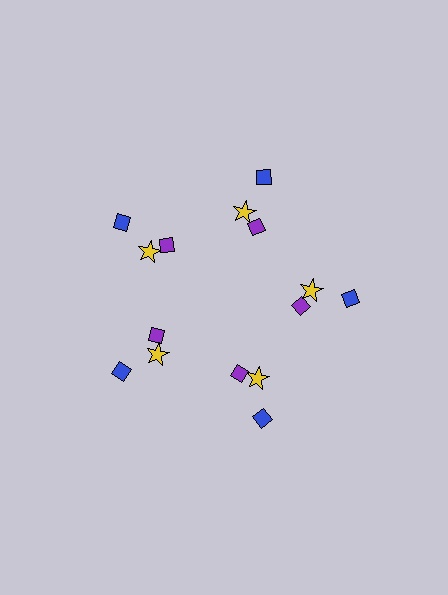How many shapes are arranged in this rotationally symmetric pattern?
There are 15 shapes, arranged in 5 groups of 3.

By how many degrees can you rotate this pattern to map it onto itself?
The pattern maps onto itself every 72 degrees of rotation.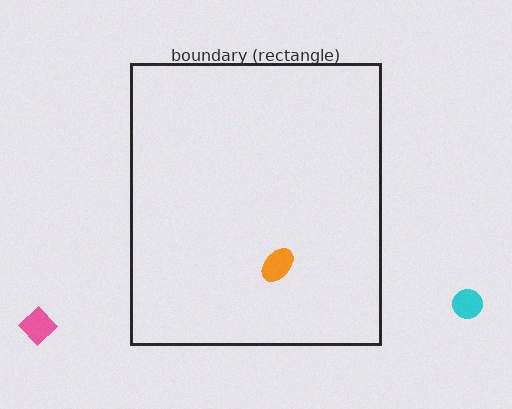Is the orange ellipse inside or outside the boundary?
Inside.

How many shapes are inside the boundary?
1 inside, 2 outside.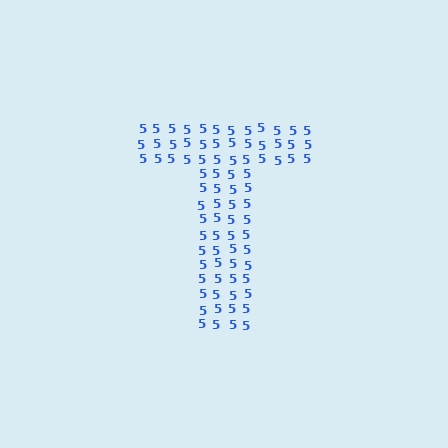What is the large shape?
The large shape is the letter T.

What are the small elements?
The small elements are digit 5's.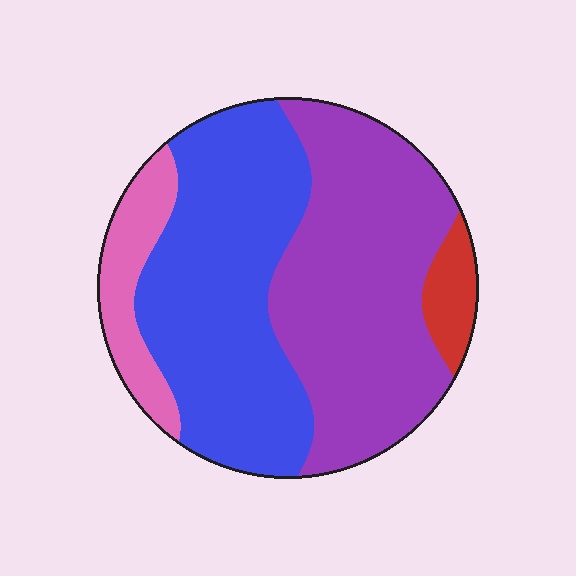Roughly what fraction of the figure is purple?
Purple takes up about two fifths (2/5) of the figure.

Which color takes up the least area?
Red, at roughly 5%.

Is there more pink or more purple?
Purple.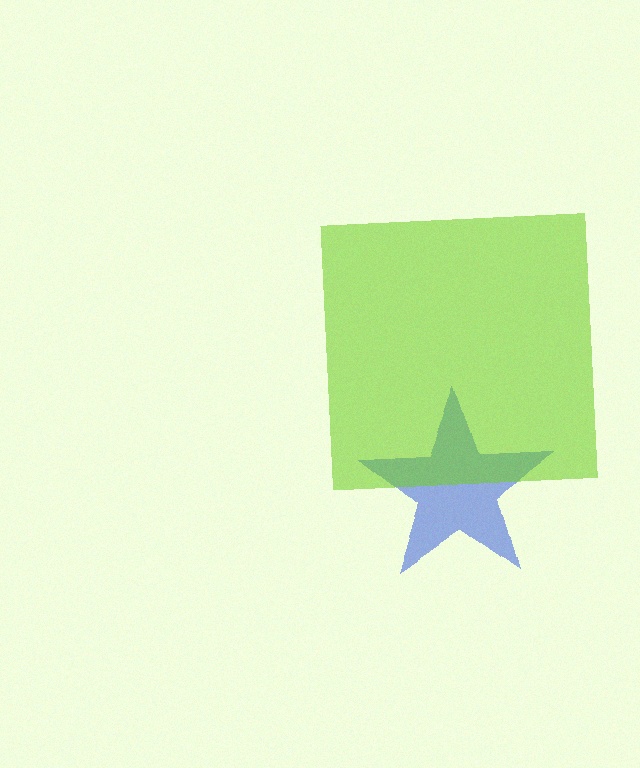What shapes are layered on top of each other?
The layered shapes are: a blue star, a lime square.